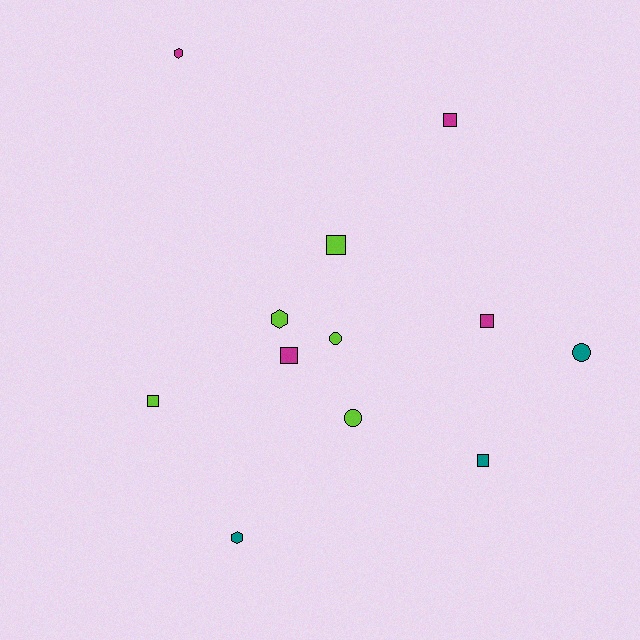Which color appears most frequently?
Lime, with 5 objects.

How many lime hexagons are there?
There is 1 lime hexagon.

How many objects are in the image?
There are 12 objects.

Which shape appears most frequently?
Square, with 6 objects.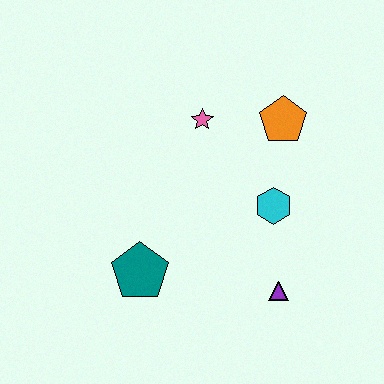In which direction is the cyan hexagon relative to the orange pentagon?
The cyan hexagon is below the orange pentagon.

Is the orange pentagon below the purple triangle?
No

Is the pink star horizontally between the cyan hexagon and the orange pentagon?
No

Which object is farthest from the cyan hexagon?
The teal pentagon is farthest from the cyan hexagon.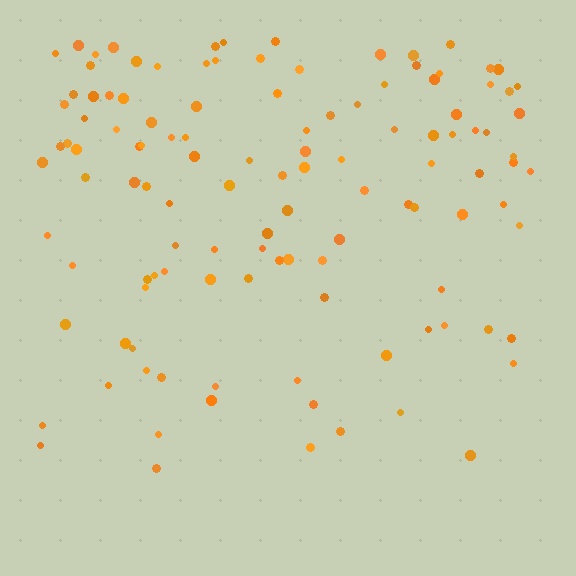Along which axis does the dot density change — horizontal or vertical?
Vertical.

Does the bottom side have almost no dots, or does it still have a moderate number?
Still a moderate number, just noticeably fewer than the top.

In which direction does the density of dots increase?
From bottom to top, with the top side densest.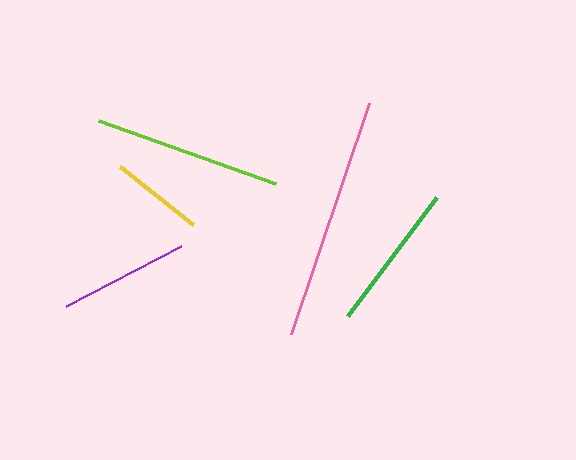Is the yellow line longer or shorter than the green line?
The green line is longer than the yellow line.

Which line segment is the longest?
The pink line is the longest at approximately 244 pixels.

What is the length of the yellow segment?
The yellow segment is approximately 93 pixels long.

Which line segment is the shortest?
The yellow line is the shortest at approximately 93 pixels.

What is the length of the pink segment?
The pink segment is approximately 244 pixels long.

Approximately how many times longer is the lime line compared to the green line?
The lime line is approximately 1.3 times the length of the green line.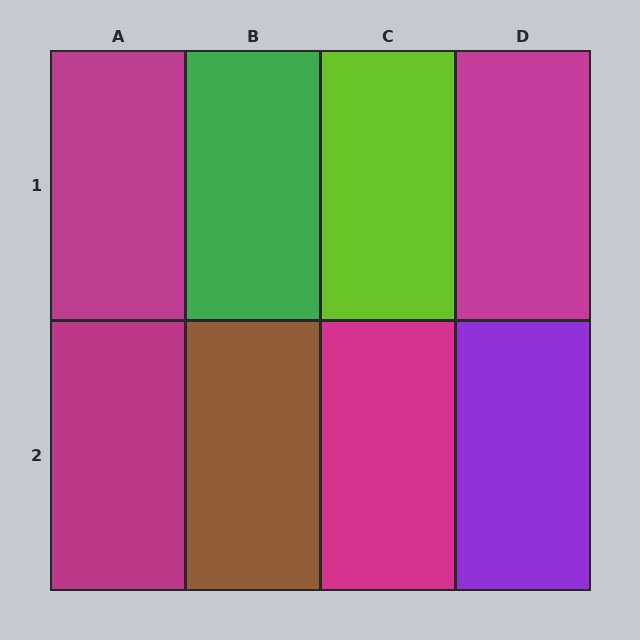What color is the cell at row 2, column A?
Magenta.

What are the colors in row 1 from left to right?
Magenta, green, lime, magenta.